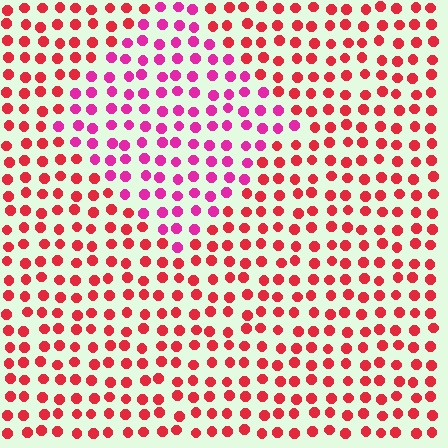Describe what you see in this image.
The image is filled with small red elements in a uniform arrangement. A diamond-shaped region is visible where the elements are tinted to a slightly different hue, forming a subtle color boundary.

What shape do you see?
I see a diamond.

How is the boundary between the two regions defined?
The boundary is defined purely by a slight shift in hue (about 34 degrees). Spacing, size, and orientation are identical on both sides.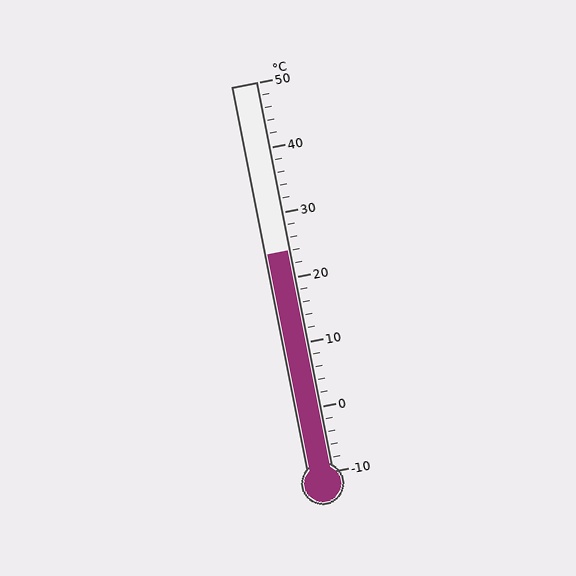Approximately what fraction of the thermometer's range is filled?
The thermometer is filled to approximately 55% of its range.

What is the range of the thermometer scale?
The thermometer scale ranges from -10°C to 50°C.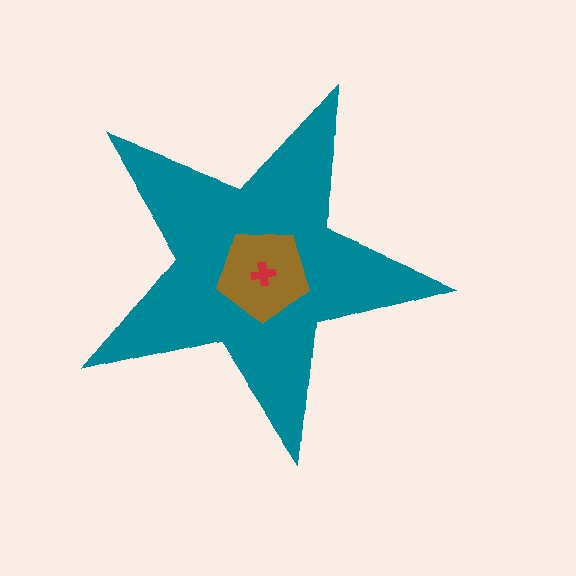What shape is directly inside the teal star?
The brown pentagon.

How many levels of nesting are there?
3.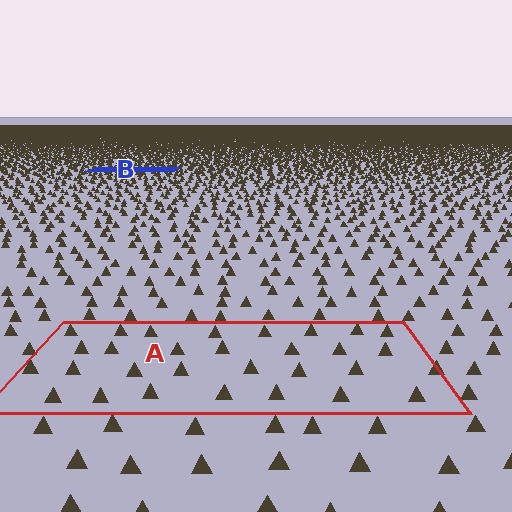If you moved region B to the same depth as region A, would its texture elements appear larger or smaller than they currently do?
They would appear larger. At a closer depth, the same texture elements are projected at a bigger on-screen size.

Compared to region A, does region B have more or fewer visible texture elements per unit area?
Region B has more texture elements per unit area — they are packed more densely because it is farther away.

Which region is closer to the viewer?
Region A is closer. The texture elements there are larger and more spread out.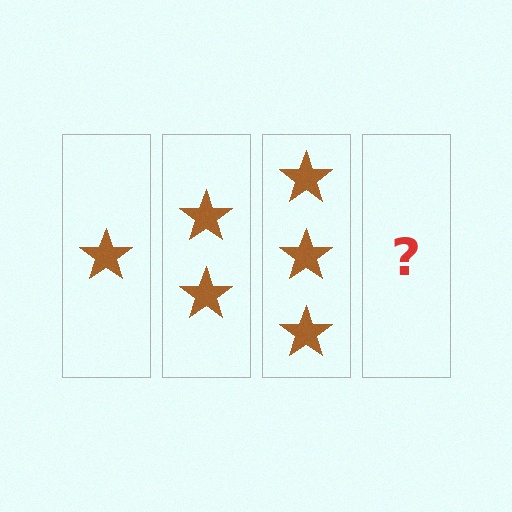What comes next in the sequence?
The next element should be 4 stars.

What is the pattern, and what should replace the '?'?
The pattern is that each step adds one more star. The '?' should be 4 stars.